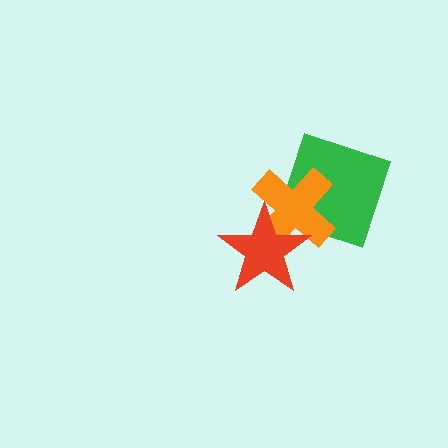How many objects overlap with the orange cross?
2 objects overlap with the orange cross.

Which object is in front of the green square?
The orange cross is in front of the green square.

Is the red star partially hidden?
No, no other shape covers it.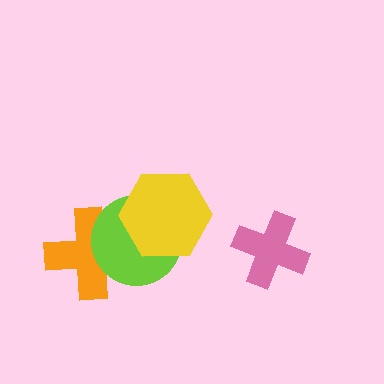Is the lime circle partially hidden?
Yes, it is partially covered by another shape.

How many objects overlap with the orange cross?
2 objects overlap with the orange cross.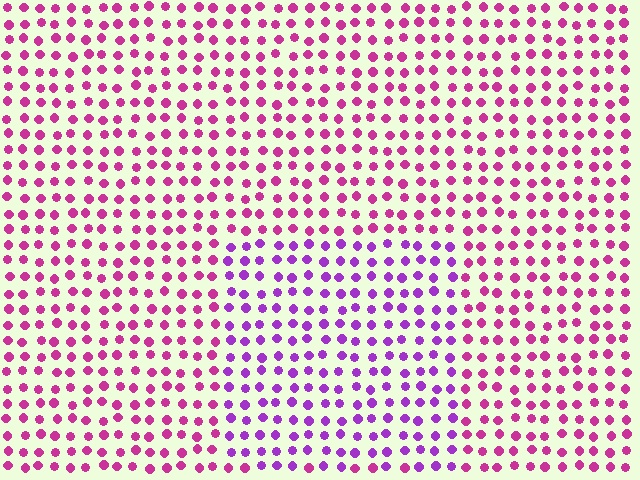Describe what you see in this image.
The image is filled with small magenta elements in a uniform arrangement. A rectangle-shaped region is visible where the elements are tinted to a slightly different hue, forming a subtle color boundary.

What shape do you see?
I see a rectangle.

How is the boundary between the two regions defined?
The boundary is defined purely by a slight shift in hue (about 35 degrees). Spacing, size, and orientation are identical on both sides.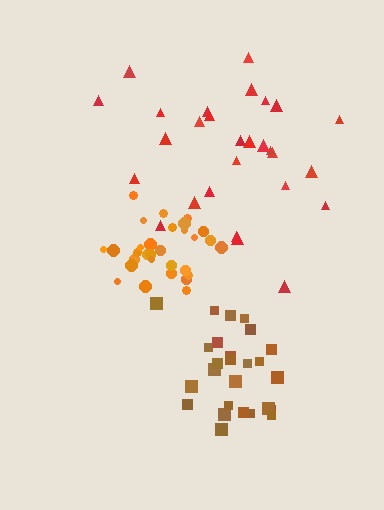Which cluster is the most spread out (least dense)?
Red.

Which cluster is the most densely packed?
Orange.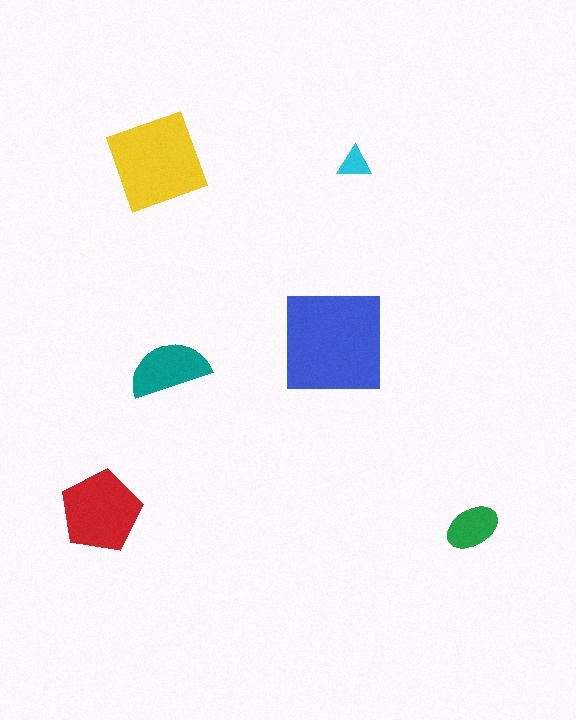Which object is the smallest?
The cyan triangle.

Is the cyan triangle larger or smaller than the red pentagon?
Smaller.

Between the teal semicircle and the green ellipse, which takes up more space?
The teal semicircle.